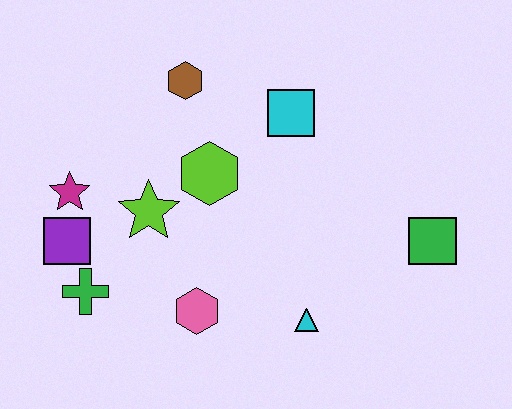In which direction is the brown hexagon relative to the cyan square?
The brown hexagon is to the left of the cyan square.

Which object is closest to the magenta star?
The purple square is closest to the magenta star.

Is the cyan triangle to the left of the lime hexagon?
No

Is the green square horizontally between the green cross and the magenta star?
No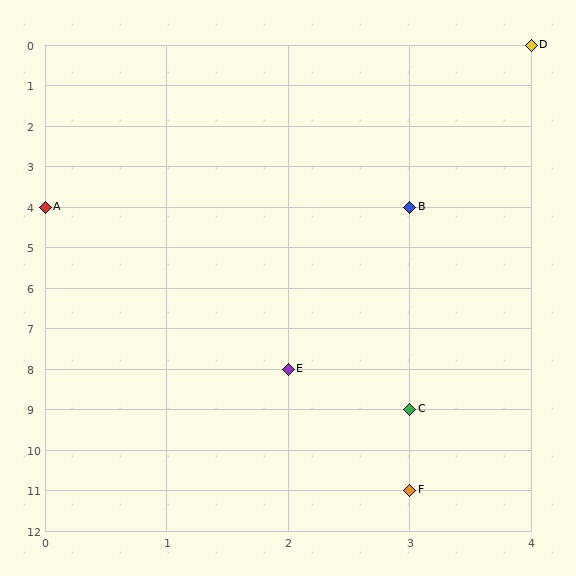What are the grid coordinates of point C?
Point C is at grid coordinates (3, 9).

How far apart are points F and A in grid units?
Points F and A are 3 columns and 7 rows apart (about 7.6 grid units diagonally).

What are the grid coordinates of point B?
Point B is at grid coordinates (3, 4).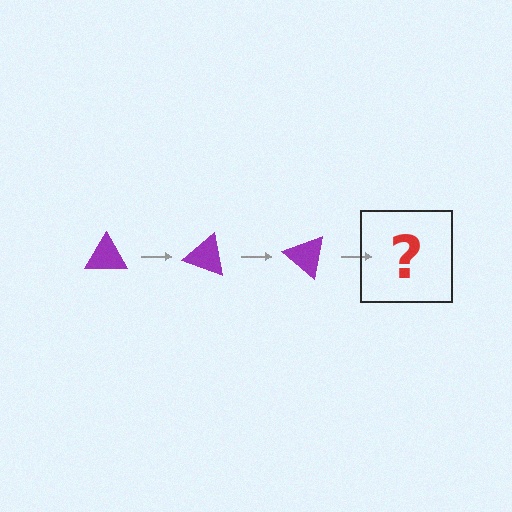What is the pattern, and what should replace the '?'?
The pattern is that the triangle rotates 20 degrees each step. The '?' should be a purple triangle rotated 60 degrees.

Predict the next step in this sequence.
The next step is a purple triangle rotated 60 degrees.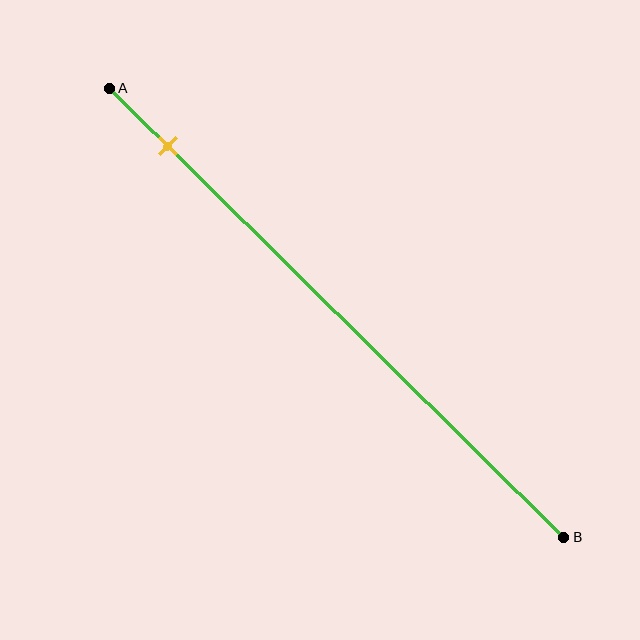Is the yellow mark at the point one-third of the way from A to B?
No, the mark is at about 15% from A, not at the 33% one-third point.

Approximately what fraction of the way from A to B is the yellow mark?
The yellow mark is approximately 15% of the way from A to B.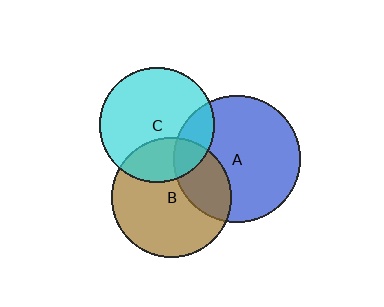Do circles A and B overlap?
Yes.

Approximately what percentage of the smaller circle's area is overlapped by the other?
Approximately 30%.